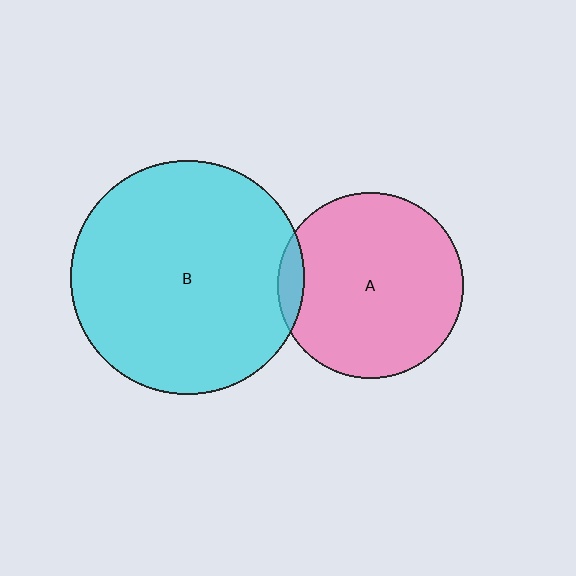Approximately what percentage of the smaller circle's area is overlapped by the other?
Approximately 5%.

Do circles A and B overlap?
Yes.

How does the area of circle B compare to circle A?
Approximately 1.6 times.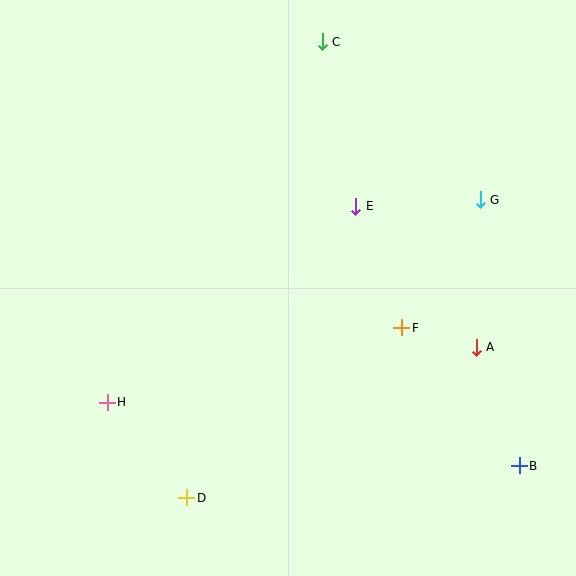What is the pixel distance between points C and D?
The distance between C and D is 476 pixels.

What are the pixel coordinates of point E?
Point E is at (356, 206).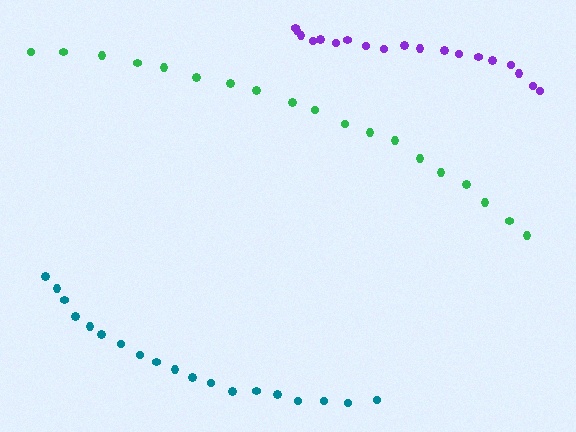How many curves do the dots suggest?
There are 3 distinct paths.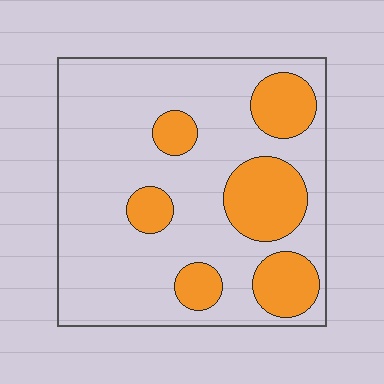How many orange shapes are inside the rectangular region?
6.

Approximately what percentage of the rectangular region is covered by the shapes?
Approximately 25%.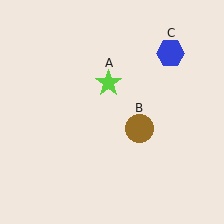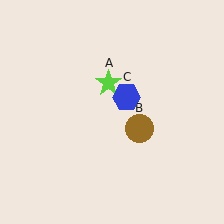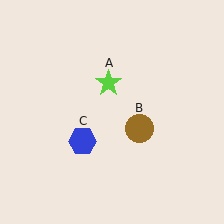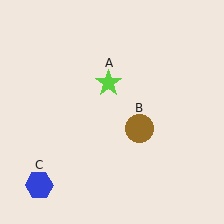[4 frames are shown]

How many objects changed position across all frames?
1 object changed position: blue hexagon (object C).